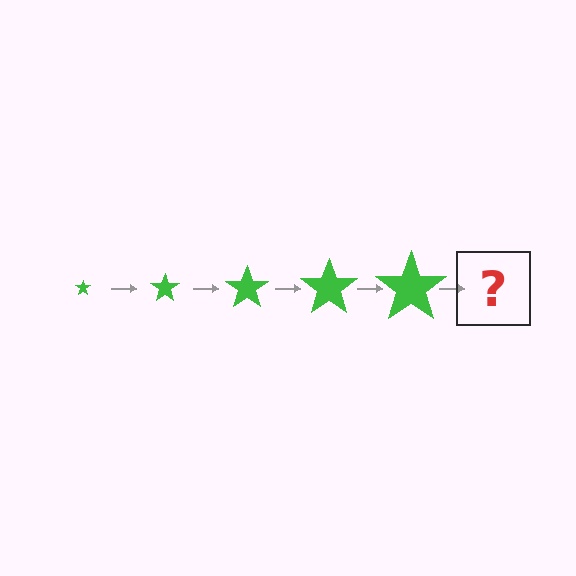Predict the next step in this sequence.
The next step is a green star, larger than the previous one.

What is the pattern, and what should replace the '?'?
The pattern is that the star gets progressively larger each step. The '?' should be a green star, larger than the previous one.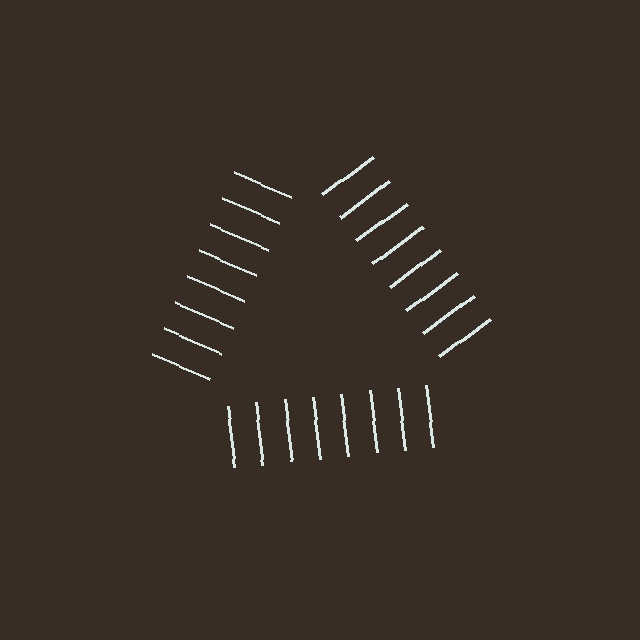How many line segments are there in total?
24 — 8 along each of the 3 edges.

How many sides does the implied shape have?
3 sides — the line-ends trace a triangle.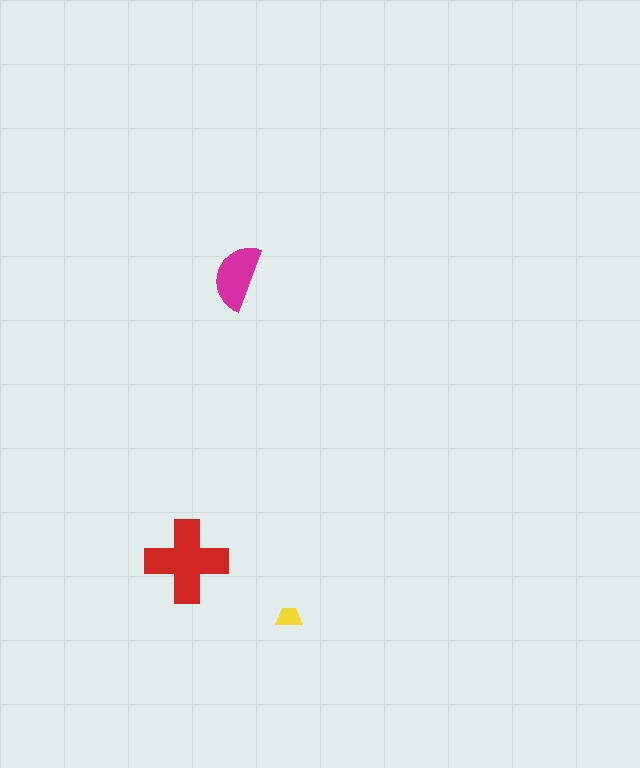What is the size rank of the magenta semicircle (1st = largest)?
2nd.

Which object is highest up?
The magenta semicircle is topmost.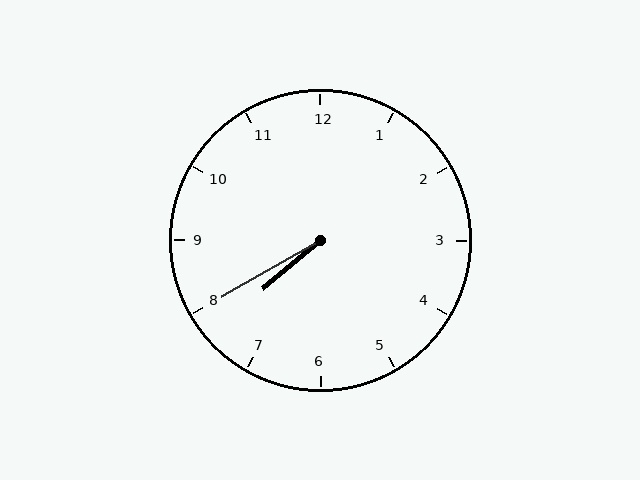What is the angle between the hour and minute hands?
Approximately 10 degrees.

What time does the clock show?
7:40.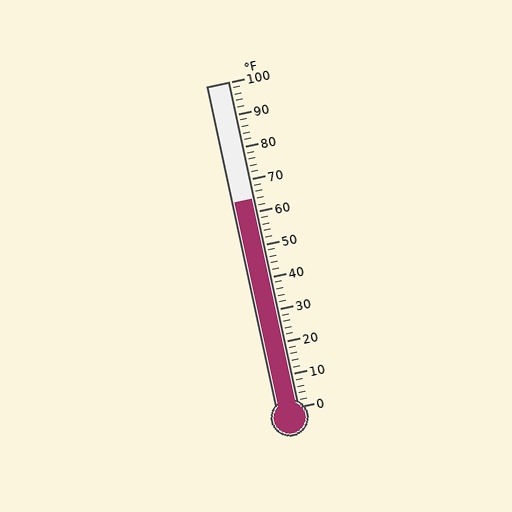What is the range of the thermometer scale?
The thermometer scale ranges from 0°F to 100°F.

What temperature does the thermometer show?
The thermometer shows approximately 64°F.